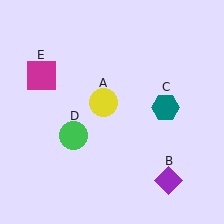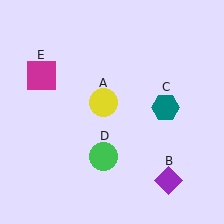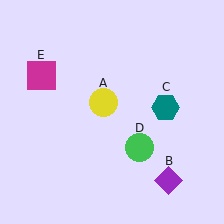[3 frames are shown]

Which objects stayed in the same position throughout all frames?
Yellow circle (object A) and purple diamond (object B) and teal hexagon (object C) and magenta square (object E) remained stationary.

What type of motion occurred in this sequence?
The green circle (object D) rotated counterclockwise around the center of the scene.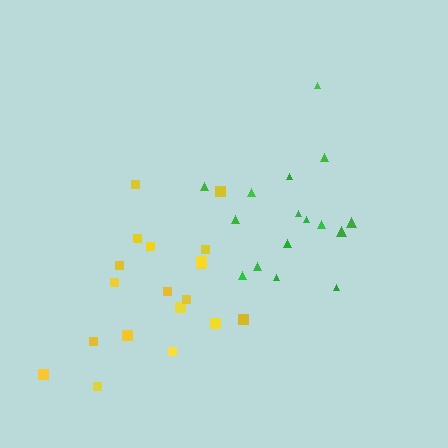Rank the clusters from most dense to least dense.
yellow, green.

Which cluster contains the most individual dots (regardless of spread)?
Yellow (19).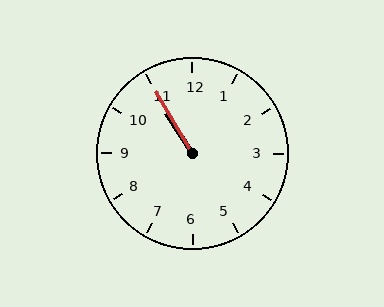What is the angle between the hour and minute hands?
Approximately 2 degrees.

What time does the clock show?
10:55.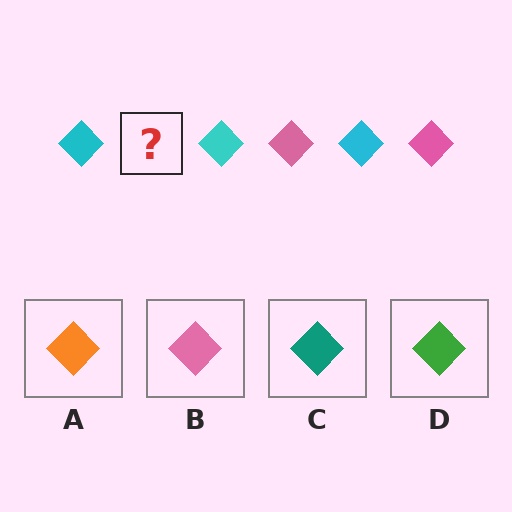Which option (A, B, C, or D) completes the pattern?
B.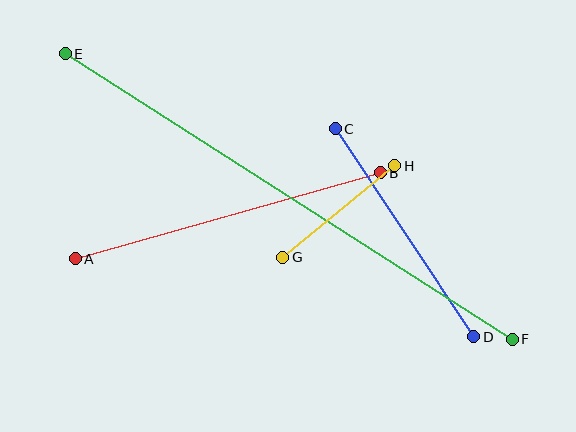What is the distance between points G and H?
The distance is approximately 145 pixels.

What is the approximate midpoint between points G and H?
The midpoint is at approximately (339, 212) pixels.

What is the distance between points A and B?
The distance is approximately 317 pixels.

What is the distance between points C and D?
The distance is approximately 250 pixels.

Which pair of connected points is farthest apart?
Points E and F are farthest apart.